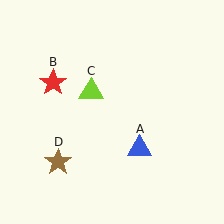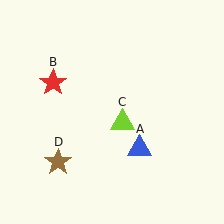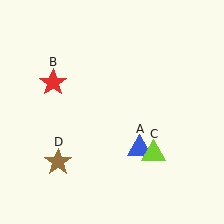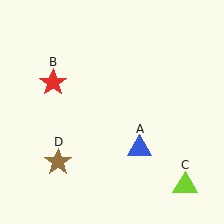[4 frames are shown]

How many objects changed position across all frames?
1 object changed position: lime triangle (object C).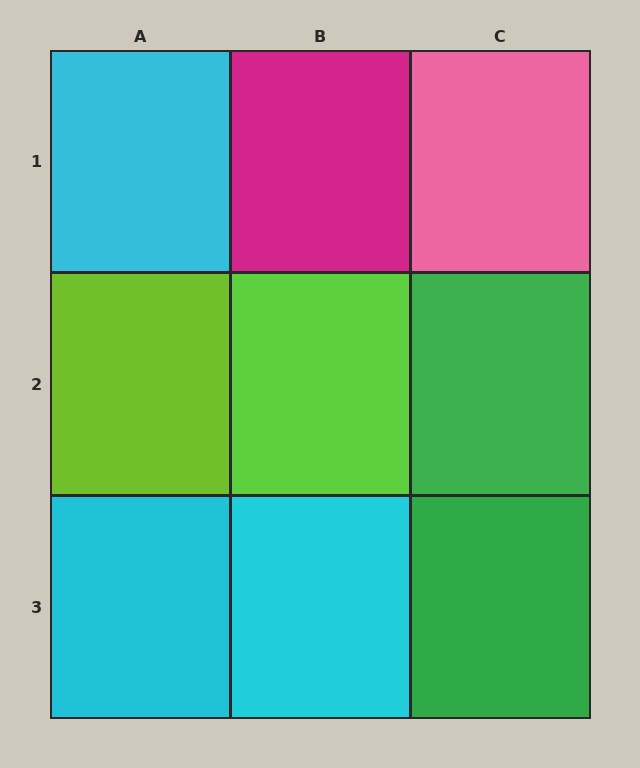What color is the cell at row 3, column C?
Green.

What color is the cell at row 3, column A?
Cyan.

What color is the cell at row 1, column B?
Magenta.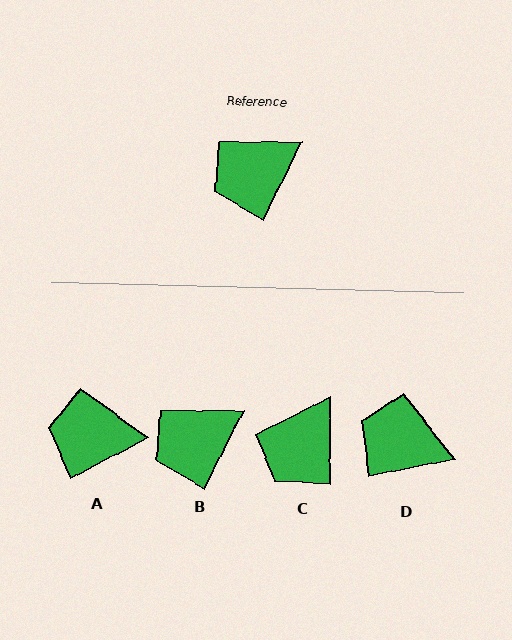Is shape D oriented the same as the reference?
No, it is off by about 52 degrees.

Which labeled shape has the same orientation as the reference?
B.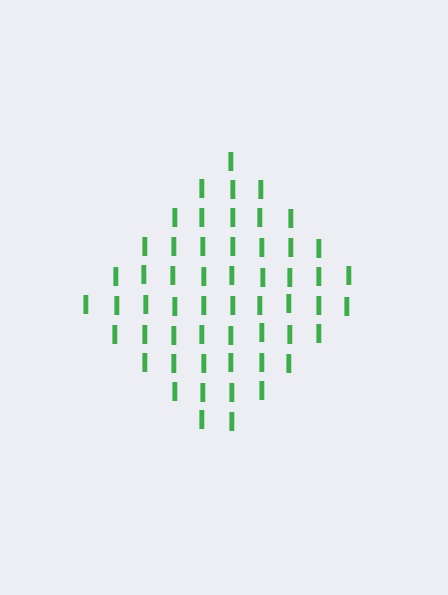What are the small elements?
The small elements are letter I's.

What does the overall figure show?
The overall figure shows a diamond.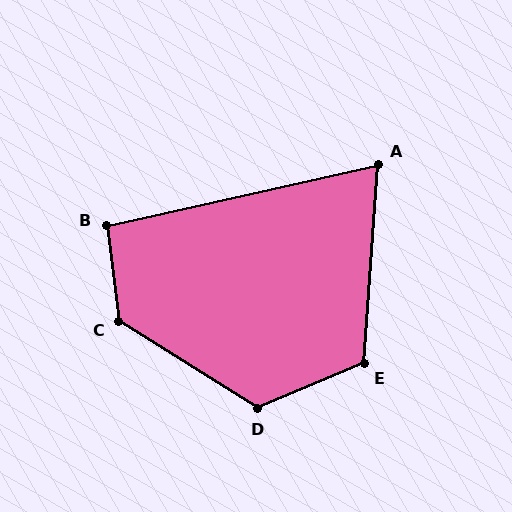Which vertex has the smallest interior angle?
A, at approximately 73 degrees.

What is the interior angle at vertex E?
Approximately 117 degrees (obtuse).